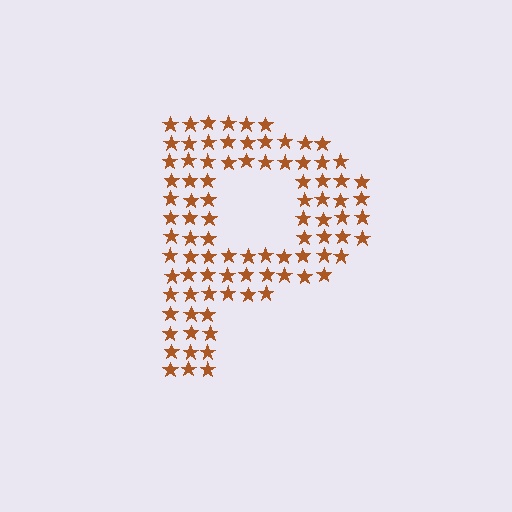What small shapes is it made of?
It is made of small stars.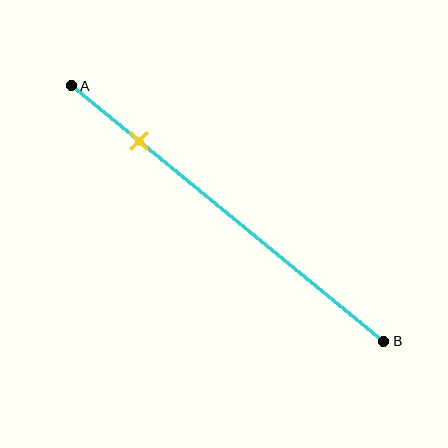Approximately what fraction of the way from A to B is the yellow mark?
The yellow mark is approximately 20% of the way from A to B.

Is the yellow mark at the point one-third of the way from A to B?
No, the mark is at about 20% from A, not at the 33% one-third point.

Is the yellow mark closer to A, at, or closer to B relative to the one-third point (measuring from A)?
The yellow mark is closer to point A than the one-third point of segment AB.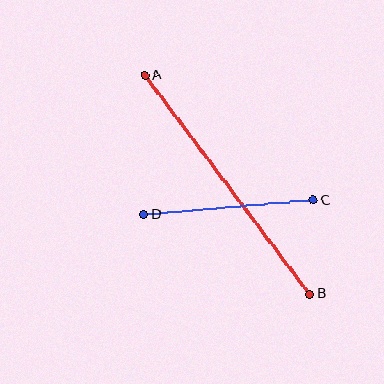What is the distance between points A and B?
The distance is approximately 274 pixels.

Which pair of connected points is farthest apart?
Points A and B are farthest apart.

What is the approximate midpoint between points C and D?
The midpoint is at approximately (228, 207) pixels.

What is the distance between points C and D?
The distance is approximately 170 pixels.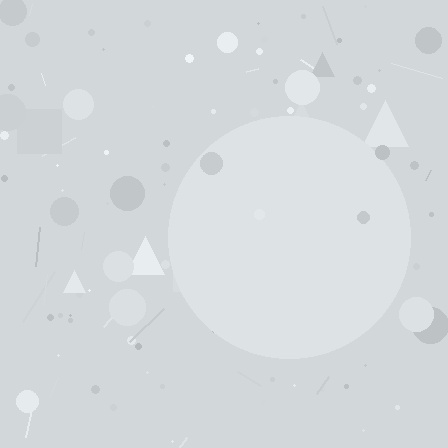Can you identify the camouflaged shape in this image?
The camouflaged shape is a circle.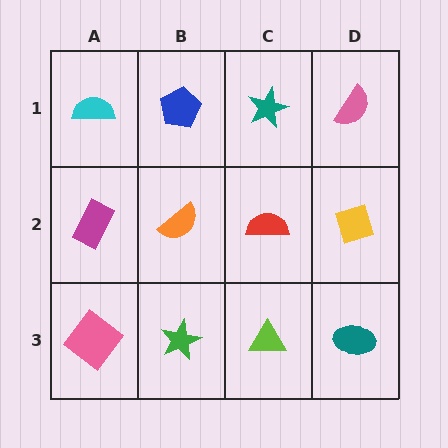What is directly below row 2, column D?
A teal ellipse.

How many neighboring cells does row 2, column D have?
3.